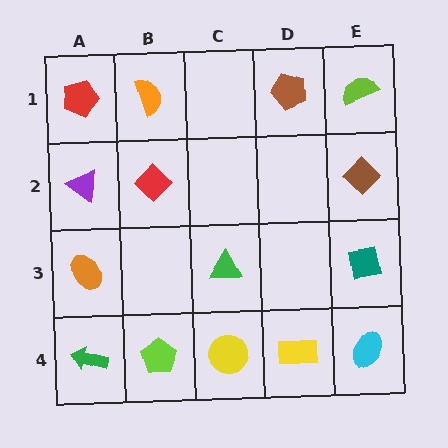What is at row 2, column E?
A brown diamond.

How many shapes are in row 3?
3 shapes.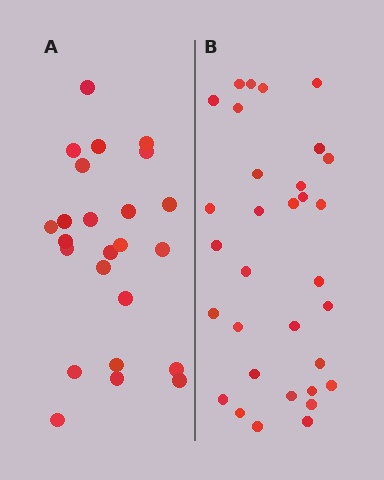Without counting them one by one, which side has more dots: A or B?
Region B (the right region) has more dots.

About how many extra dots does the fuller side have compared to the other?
Region B has roughly 8 or so more dots than region A.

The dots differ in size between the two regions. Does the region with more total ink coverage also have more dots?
No. Region A has more total ink coverage because its dots are larger, but region B actually contains more individual dots. Total area can be misleading — the number of items is what matters here.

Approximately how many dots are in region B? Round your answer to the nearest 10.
About 30 dots. (The exact count is 32, which rounds to 30.)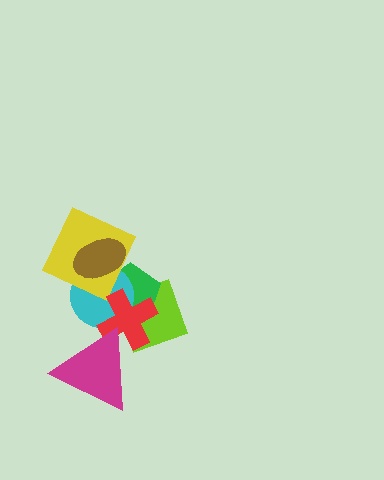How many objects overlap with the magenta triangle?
1 object overlaps with the magenta triangle.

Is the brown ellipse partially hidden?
No, no other shape covers it.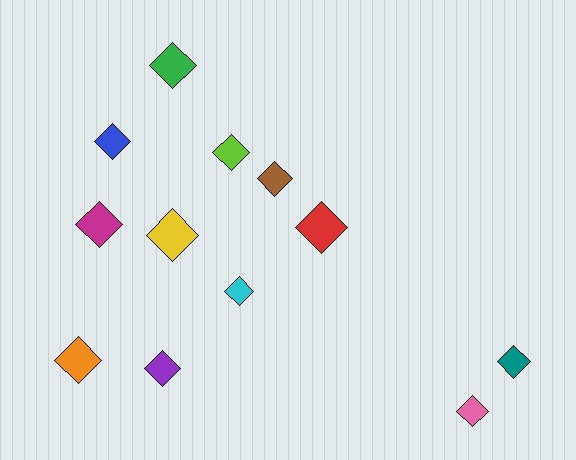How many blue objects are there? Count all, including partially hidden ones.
There is 1 blue object.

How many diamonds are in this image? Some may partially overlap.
There are 12 diamonds.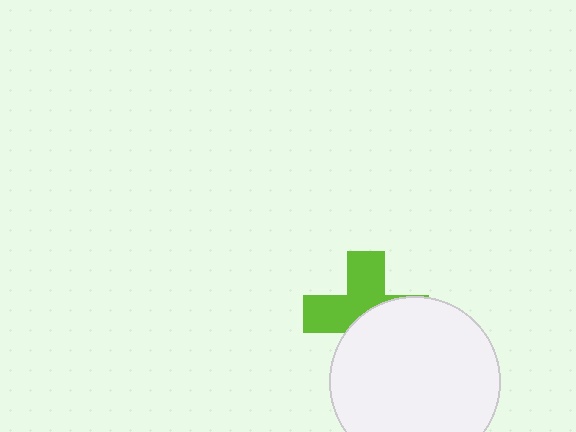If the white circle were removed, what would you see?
You would see the complete lime cross.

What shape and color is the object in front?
The object in front is a white circle.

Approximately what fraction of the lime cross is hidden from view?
Roughly 50% of the lime cross is hidden behind the white circle.